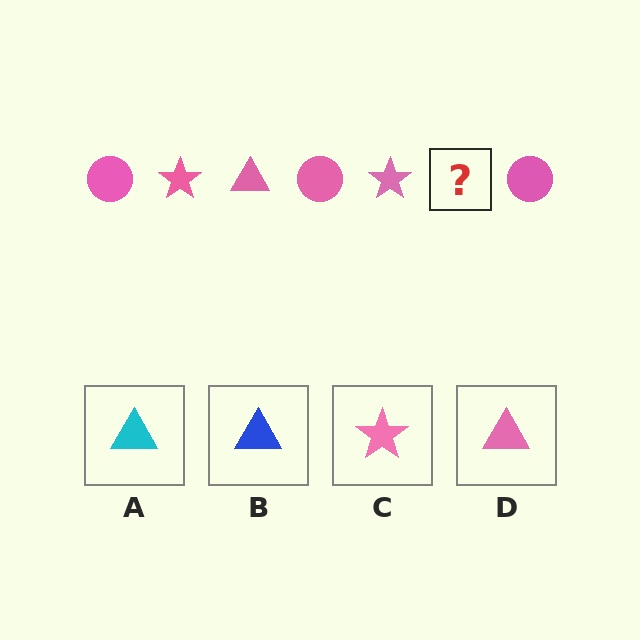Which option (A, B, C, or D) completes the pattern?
D.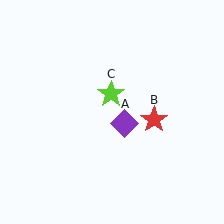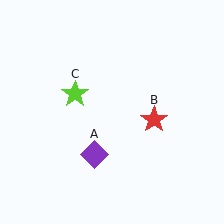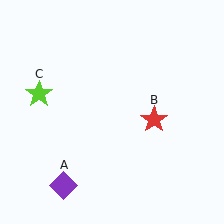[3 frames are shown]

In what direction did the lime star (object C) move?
The lime star (object C) moved left.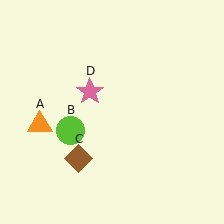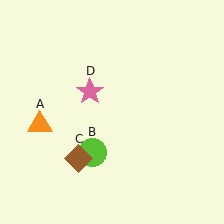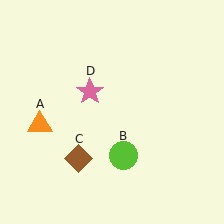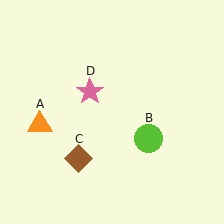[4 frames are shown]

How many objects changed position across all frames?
1 object changed position: lime circle (object B).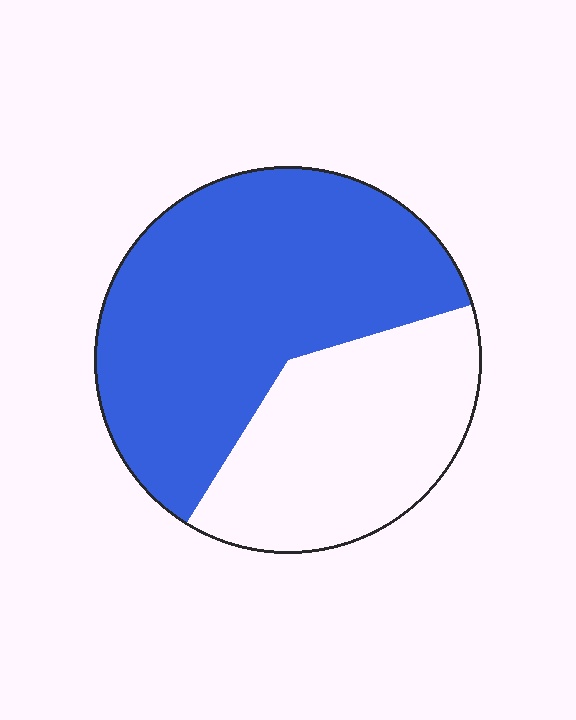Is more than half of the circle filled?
Yes.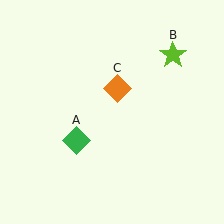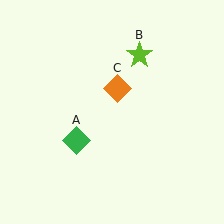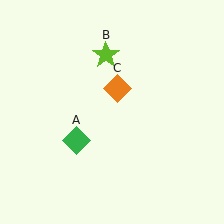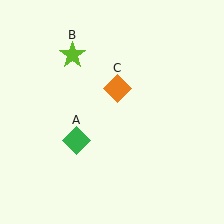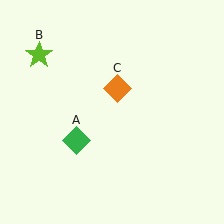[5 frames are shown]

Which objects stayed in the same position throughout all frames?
Green diamond (object A) and orange diamond (object C) remained stationary.